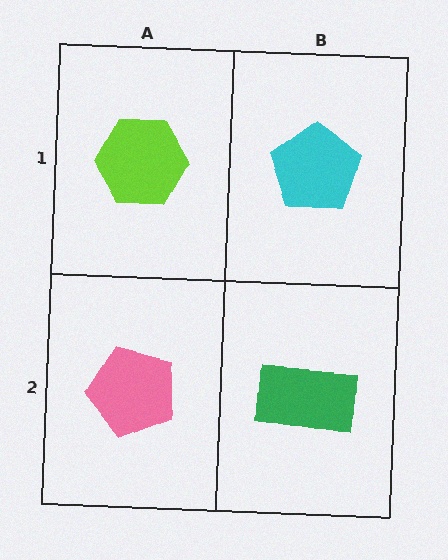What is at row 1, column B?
A cyan pentagon.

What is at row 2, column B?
A green rectangle.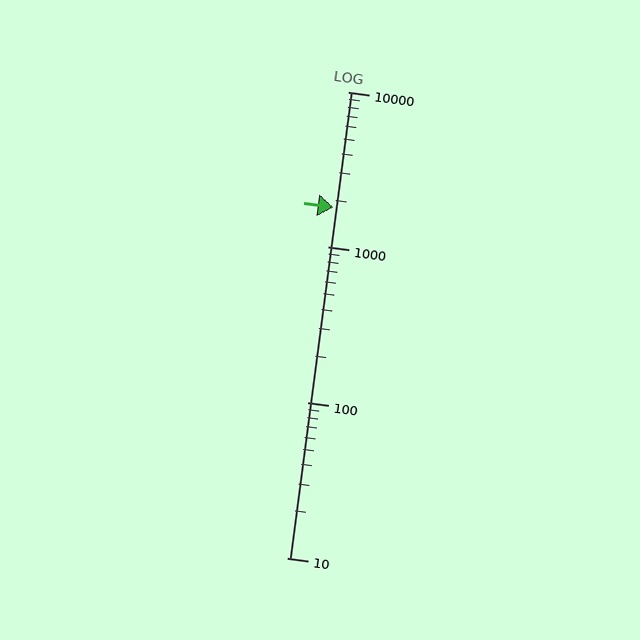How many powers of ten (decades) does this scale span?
The scale spans 3 decades, from 10 to 10000.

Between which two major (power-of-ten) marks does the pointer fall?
The pointer is between 1000 and 10000.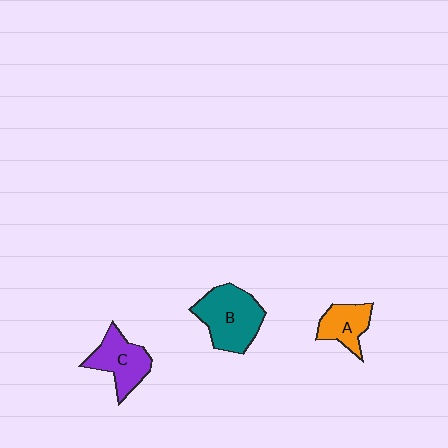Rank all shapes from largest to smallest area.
From largest to smallest: B (teal), C (purple), A (orange).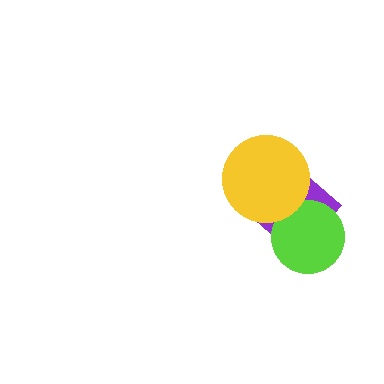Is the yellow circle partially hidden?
No, no other shape covers it.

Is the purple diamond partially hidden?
Yes, it is partially covered by another shape.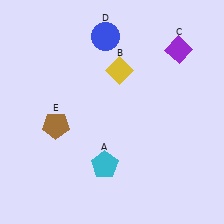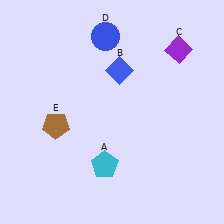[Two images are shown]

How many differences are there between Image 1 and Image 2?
There is 1 difference between the two images.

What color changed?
The diamond (B) changed from yellow in Image 1 to blue in Image 2.